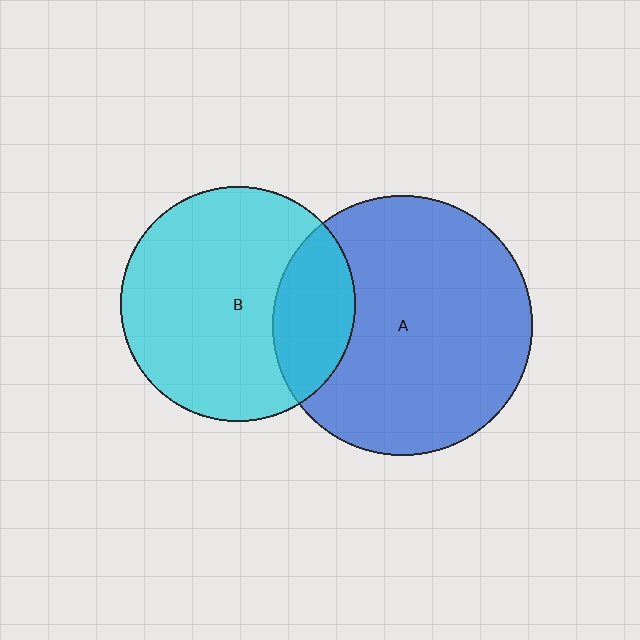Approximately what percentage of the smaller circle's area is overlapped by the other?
Approximately 25%.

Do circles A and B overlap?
Yes.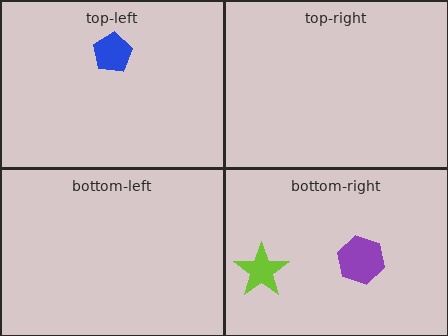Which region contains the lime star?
The bottom-right region.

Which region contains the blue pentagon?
The top-left region.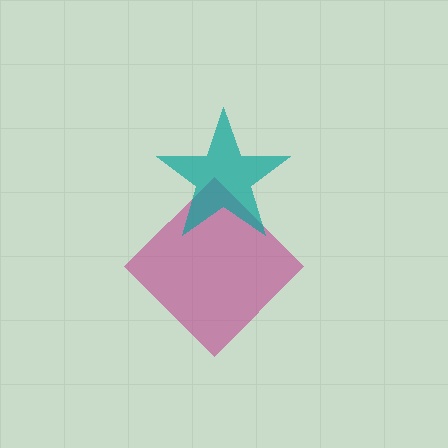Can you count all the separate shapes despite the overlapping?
Yes, there are 2 separate shapes.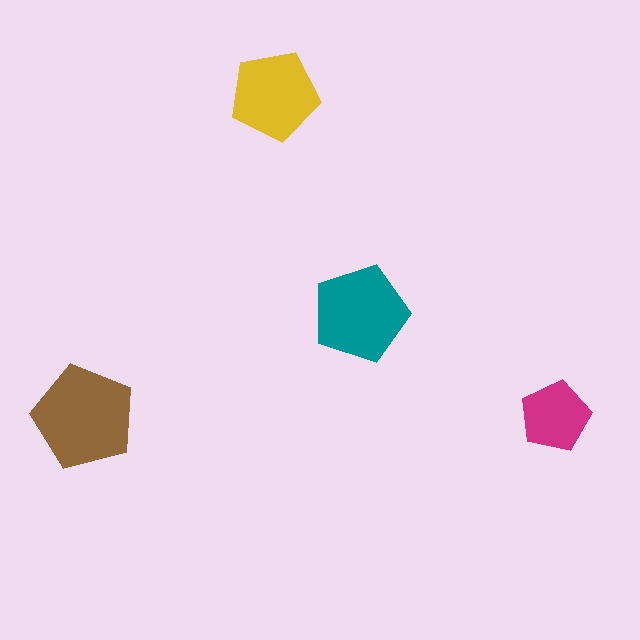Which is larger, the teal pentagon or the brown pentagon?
The brown one.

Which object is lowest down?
The brown pentagon is bottommost.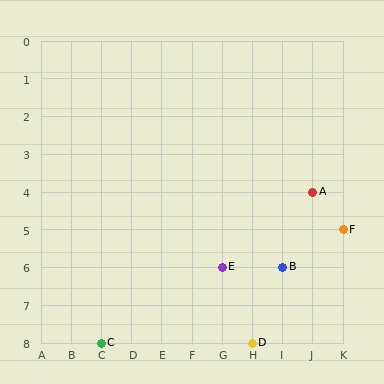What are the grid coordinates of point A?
Point A is at grid coordinates (J, 4).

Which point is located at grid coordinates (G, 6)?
Point E is at (G, 6).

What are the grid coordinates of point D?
Point D is at grid coordinates (H, 8).